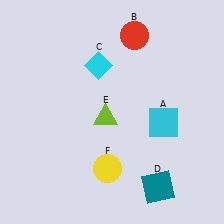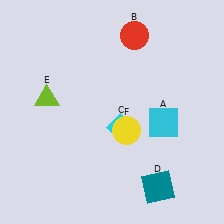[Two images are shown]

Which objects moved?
The objects that moved are: the cyan diamond (C), the lime triangle (E), the yellow circle (F).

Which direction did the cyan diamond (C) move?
The cyan diamond (C) moved down.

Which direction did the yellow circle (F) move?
The yellow circle (F) moved up.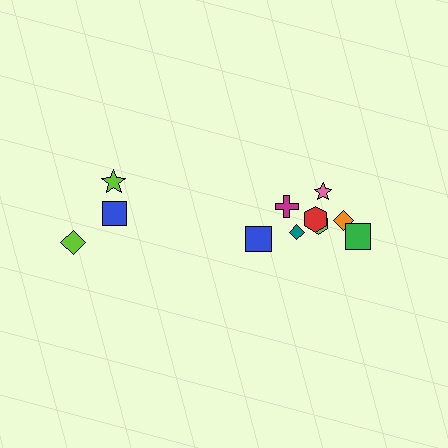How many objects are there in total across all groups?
There are 11 objects.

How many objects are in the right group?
There are 8 objects.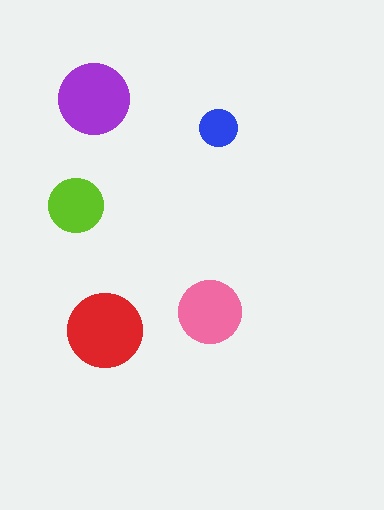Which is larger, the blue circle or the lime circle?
The lime one.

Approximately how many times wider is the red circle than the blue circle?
About 2 times wider.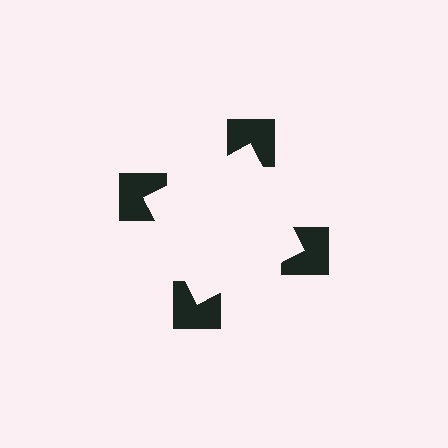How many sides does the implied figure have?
4 sides.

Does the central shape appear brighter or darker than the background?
It typically appears slightly brighter than the background, even though no actual brightness change is drawn.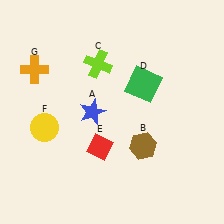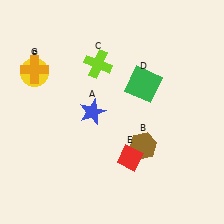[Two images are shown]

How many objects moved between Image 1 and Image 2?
2 objects moved between the two images.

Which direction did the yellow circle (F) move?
The yellow circle (F) moved up.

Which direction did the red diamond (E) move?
The red diamond (E) moved right.